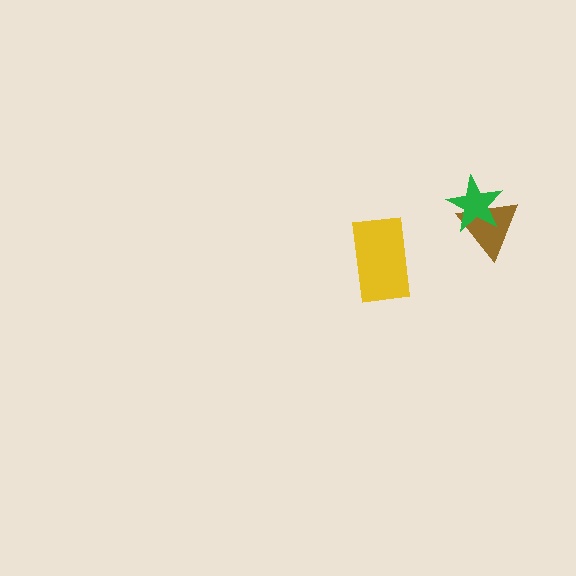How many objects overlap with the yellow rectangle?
0 objects overlap with the yellow rectangle.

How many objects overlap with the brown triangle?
1 object overlaps with the brown triangle.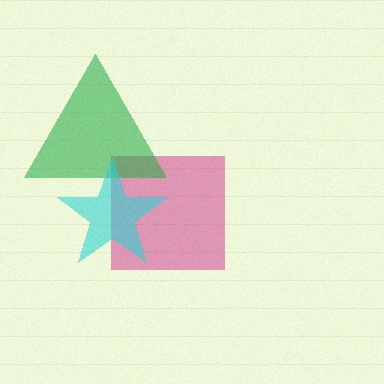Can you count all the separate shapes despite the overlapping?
Yes, there are 3 separate shapes.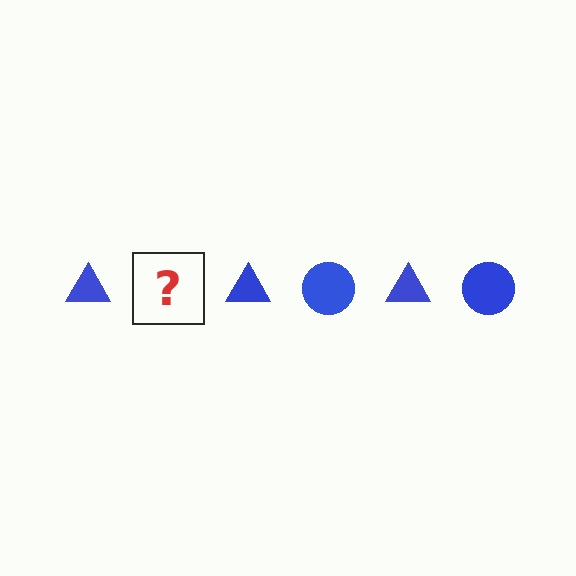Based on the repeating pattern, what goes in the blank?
The blank should be a blue circle.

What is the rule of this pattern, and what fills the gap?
The rule is that the pattern cycles through triangle, circle shapes in blue. The gap should be filled with a blue circle.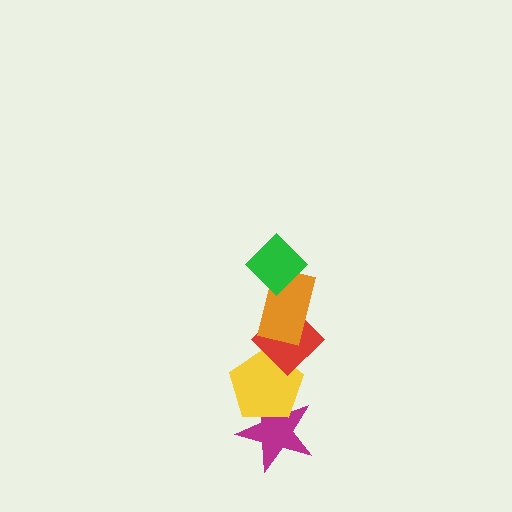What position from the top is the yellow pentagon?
The yellow pentagon is 4th from the top.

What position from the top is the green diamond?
The green diamond is 1st from the top.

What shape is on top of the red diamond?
The orange rectangle is on top of the red diamond.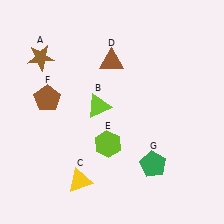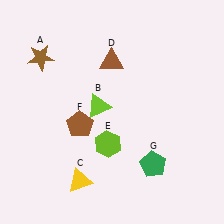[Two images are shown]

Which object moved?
The brown pentagon (F) moved right.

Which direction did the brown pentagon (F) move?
The brown pentagon (F) moved right.